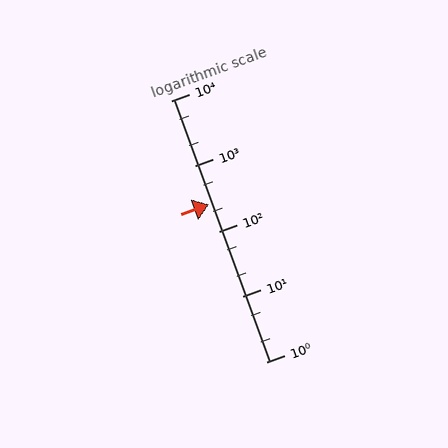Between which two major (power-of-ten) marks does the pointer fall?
The pointer is between 100 and 1000.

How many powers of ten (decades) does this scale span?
The scale spans 4 decades, from 1 to 10000.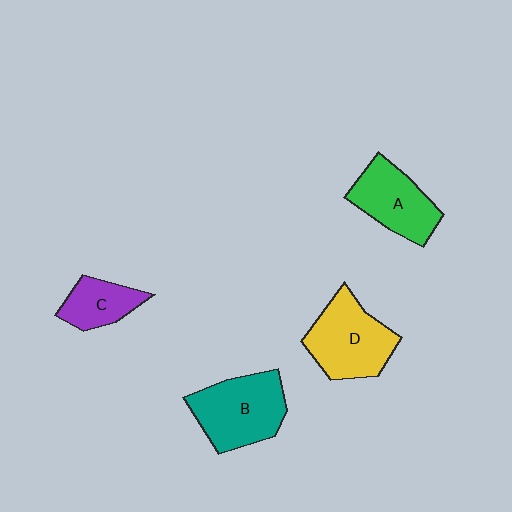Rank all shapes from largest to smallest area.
From largest to smallest: B (teal), D (yellow), A (green), C (purple).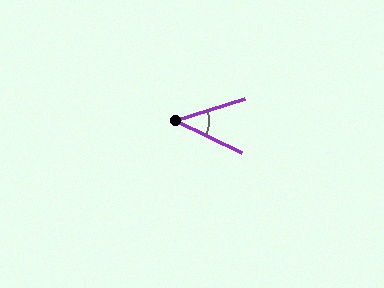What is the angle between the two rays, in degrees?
Approximately 44 degrees.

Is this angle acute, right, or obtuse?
It is acute.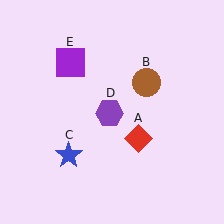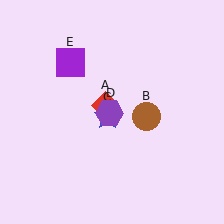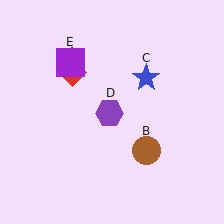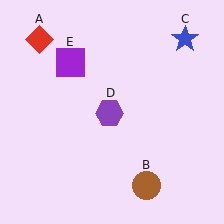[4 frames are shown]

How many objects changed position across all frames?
3 objects changed position: red diamond (object A), brown circle (object B), blue star (object C).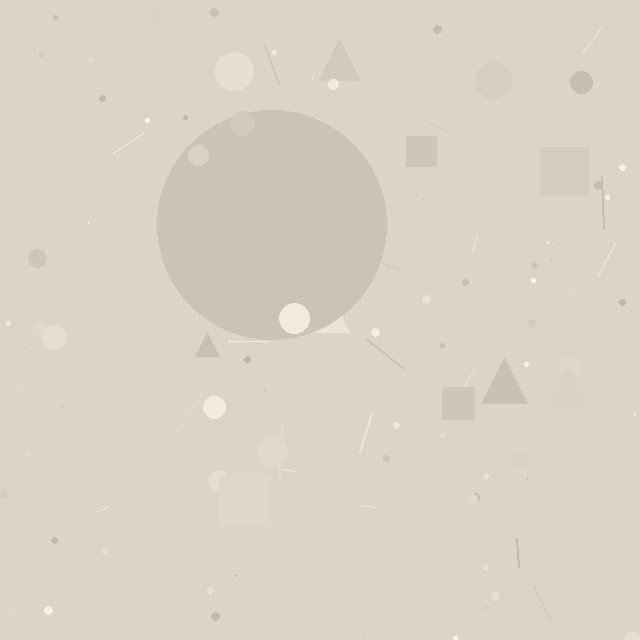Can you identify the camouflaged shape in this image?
The camouflaged shape is a circle.